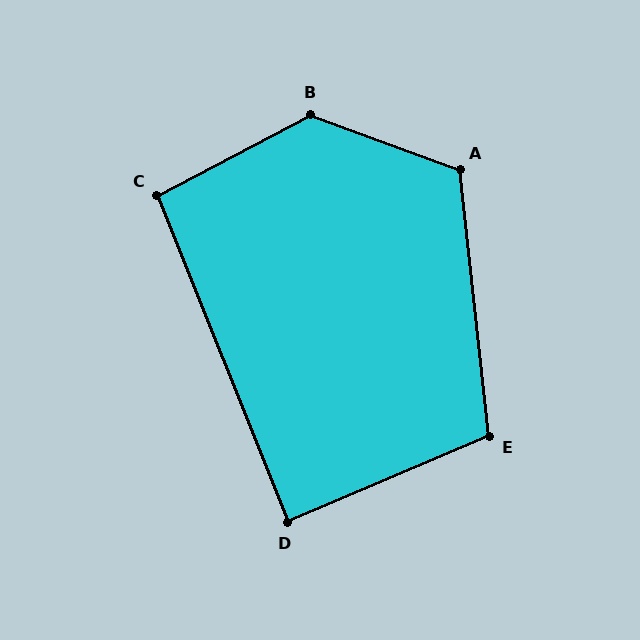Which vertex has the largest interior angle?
B, at approximately 132 degrees.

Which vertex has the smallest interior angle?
D, at approximately 89 degrees.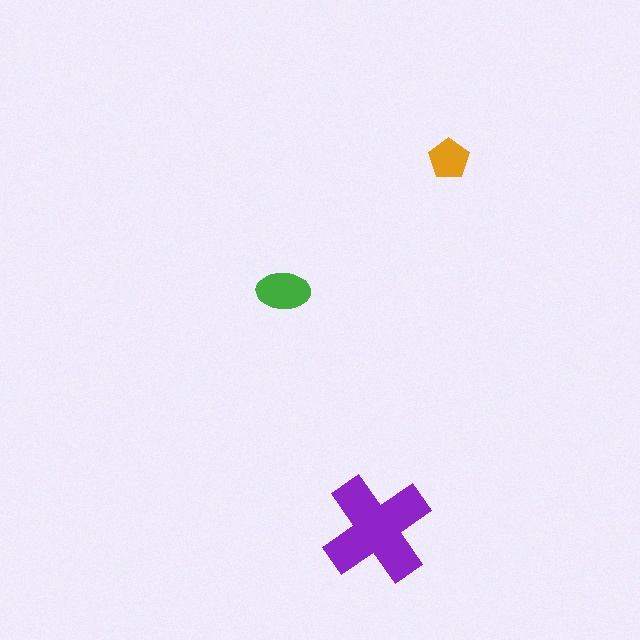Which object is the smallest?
The orange pentagon.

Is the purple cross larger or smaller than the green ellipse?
Larger.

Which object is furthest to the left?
The green ellipse is leftmost.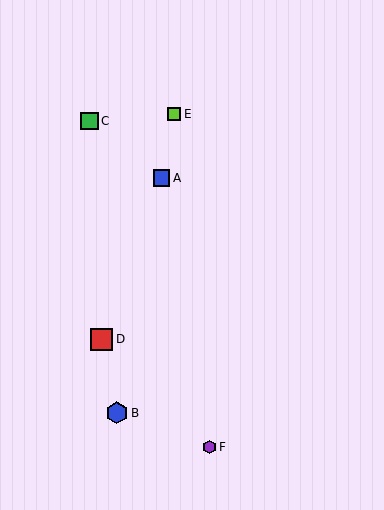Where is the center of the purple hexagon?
The center of the purple hexagon is at (210, 447).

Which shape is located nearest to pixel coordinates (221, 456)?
The purple hexagon (labeled F) at (210, 447) is nearest to that location.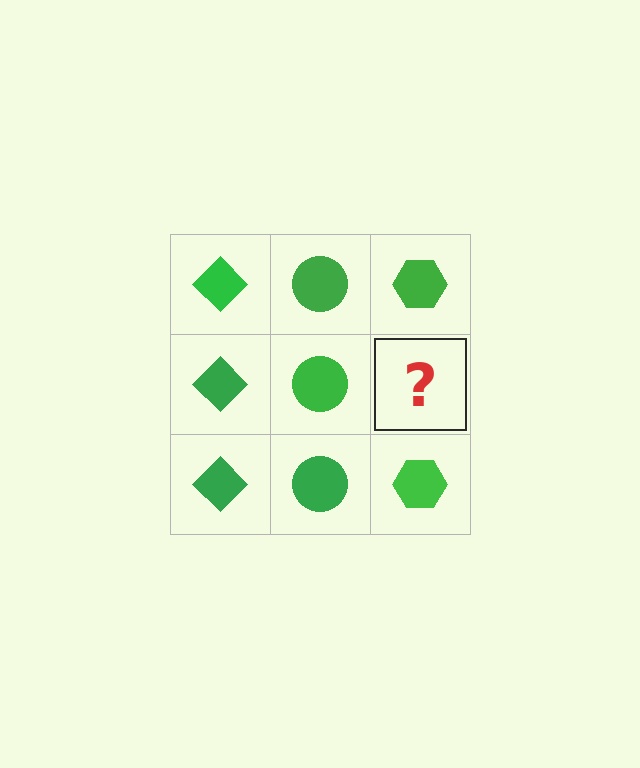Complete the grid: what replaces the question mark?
The question mark should be replaced with a green hexagon.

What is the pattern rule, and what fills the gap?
The rule is that each column has a consistent shape. The gap should be filled with a green hexagon.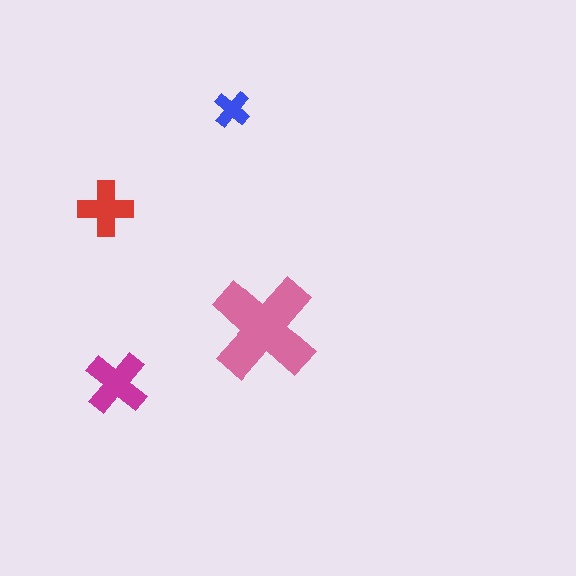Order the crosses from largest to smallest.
the pink one, the magenta one, the red one, the blue one.